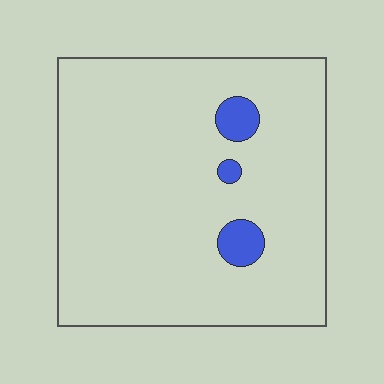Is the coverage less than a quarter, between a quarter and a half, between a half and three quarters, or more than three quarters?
Less than a quarter.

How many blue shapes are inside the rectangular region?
3.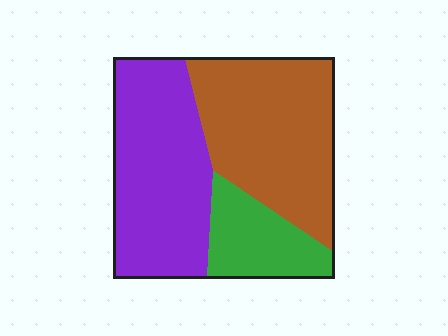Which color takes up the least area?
Green, at roughly 15%.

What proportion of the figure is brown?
Brown takes up about two fifths (2/5) of the figure.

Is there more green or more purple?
Purple.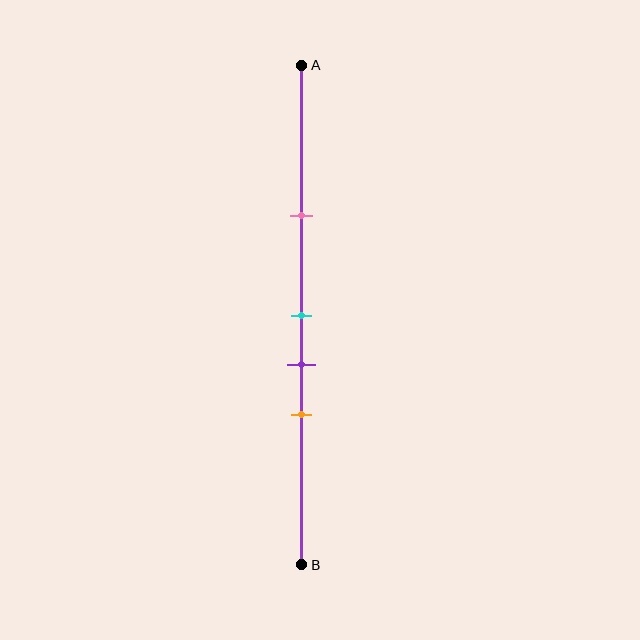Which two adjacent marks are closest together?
The cyan and purple marks are the closest adjacent pair.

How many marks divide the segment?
There are 4 marks dividing the segment.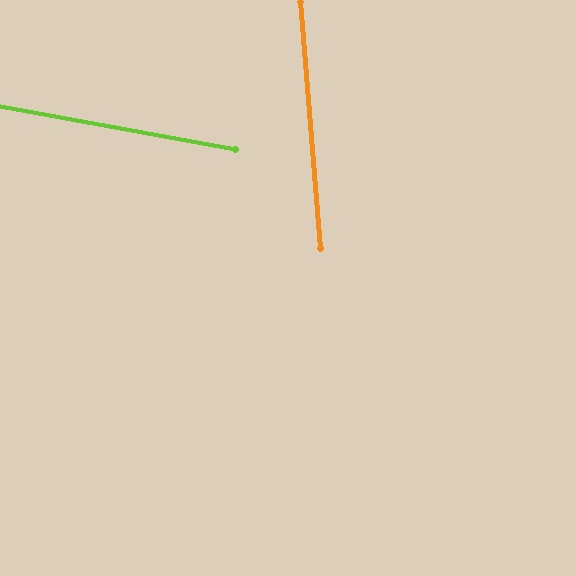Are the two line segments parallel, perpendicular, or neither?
Neither parallel nor perpendicular — they differ by about 75°.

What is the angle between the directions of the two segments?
Approximately 75 degrees.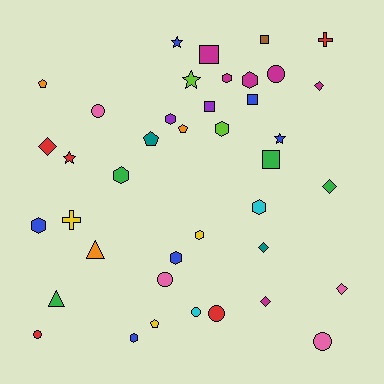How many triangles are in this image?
There are 2 triangles.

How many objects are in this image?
There are 40 objects.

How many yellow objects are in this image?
There are 3 yellow objects.